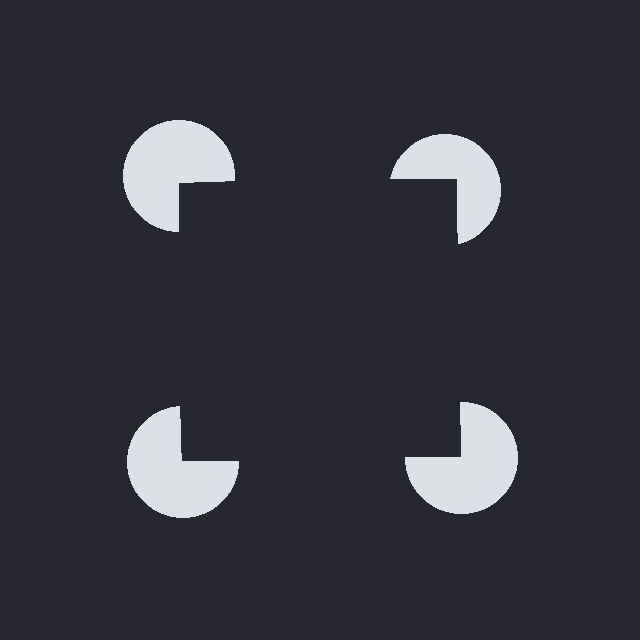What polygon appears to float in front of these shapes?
An illusory square — its edges are inferred from the aligned wedge cuts in the pac-man discs, not physically drawn.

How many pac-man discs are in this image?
There are 4 — one at each vertex of the illusory square.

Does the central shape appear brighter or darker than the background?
It typically appears slightly darker than the background, even though no actual brightness change is drawn.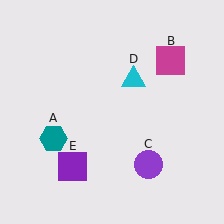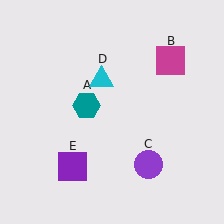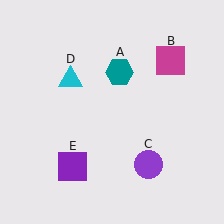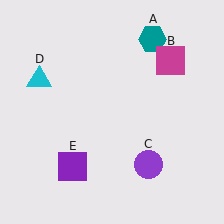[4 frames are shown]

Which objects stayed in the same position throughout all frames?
Magenta square (object B) and purple circle (object C) and purple square (object E) remained stationary.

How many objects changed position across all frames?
2 objects changed position: teal hexagon (object A), cyan triangle (object D).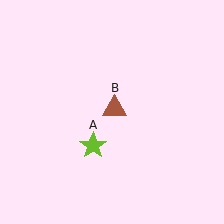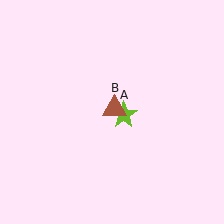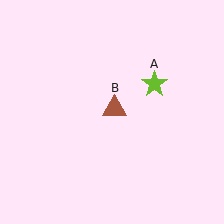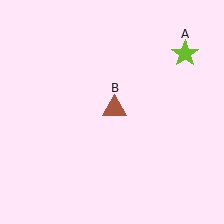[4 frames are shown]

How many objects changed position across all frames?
1 object changed position: lime star (object A).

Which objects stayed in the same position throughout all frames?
Brown triangle (object B) remained stationary.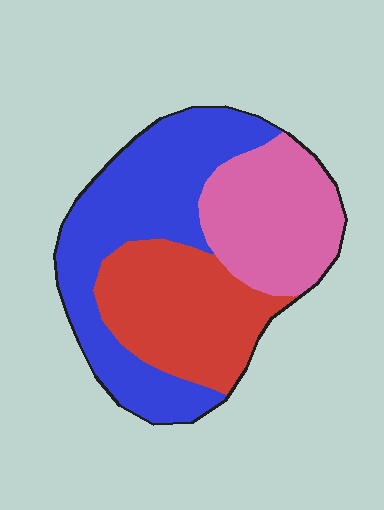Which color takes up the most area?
Blue, at roughly 45%.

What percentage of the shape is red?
Red takes up about one third (1/3) of the shape.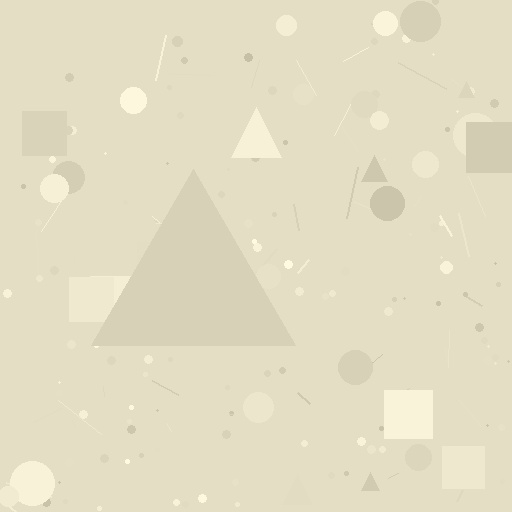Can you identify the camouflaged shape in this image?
The camouflaged shape is a triangle.